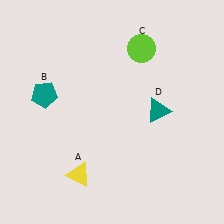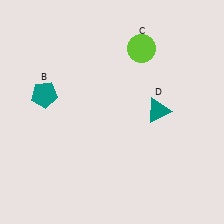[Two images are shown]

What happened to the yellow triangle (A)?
The yellow triangle (A) was removed in Image 2. It was in the bottom-left area of Image 1.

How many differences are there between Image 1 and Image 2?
There is 1 difference between the two images.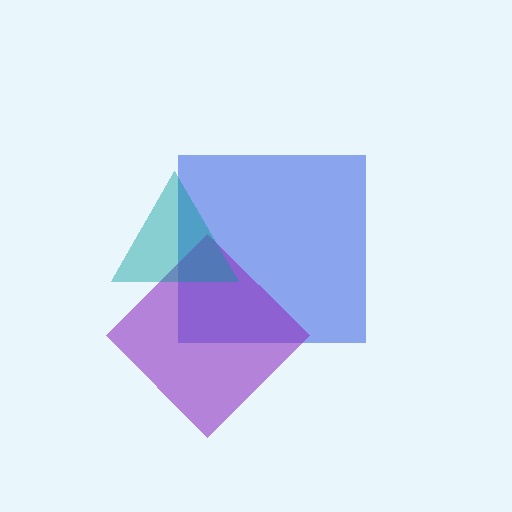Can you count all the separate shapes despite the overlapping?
Yes, there are 3 separate shapes.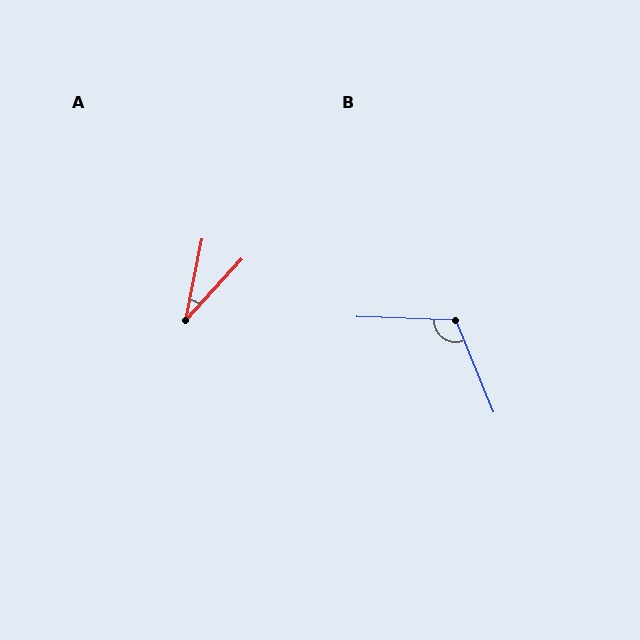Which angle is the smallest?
A, at approximately 31 degrees.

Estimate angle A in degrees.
Approximately 31 degrees.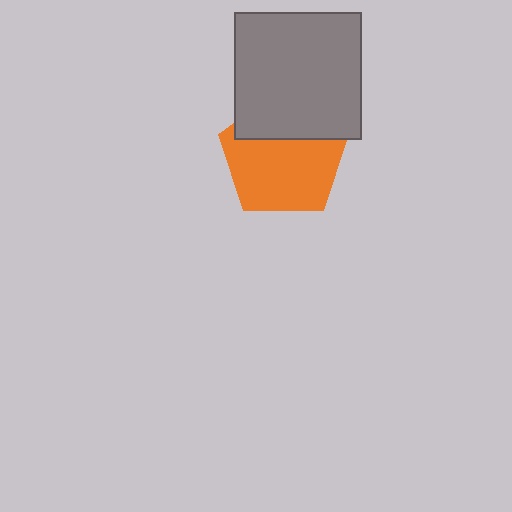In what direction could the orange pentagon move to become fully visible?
The orange pentagon could move down. That would shift it out from behind the gray square entirely.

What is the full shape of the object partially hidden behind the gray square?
The partially hidden object is an orange pentagon.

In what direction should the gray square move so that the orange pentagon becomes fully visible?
The gray square should move up. That is the shortest direction to clear the overlap and leave the orange pentagon fully visible.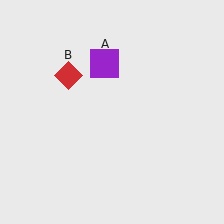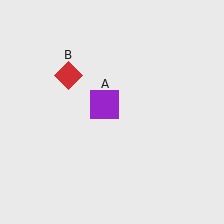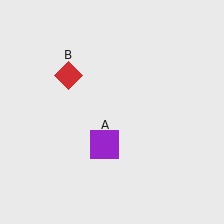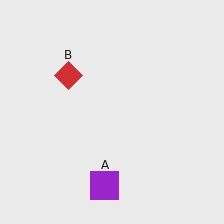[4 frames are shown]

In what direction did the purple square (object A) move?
The purple square (object A) moved down.